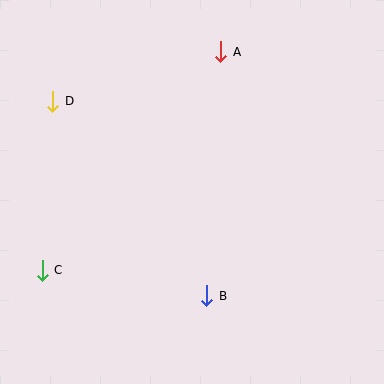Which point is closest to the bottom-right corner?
Point B is closest to the bottom-right corner.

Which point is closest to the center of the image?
Point B at (207, 296) is closest to the center.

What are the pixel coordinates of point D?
Point D is at (53, 101).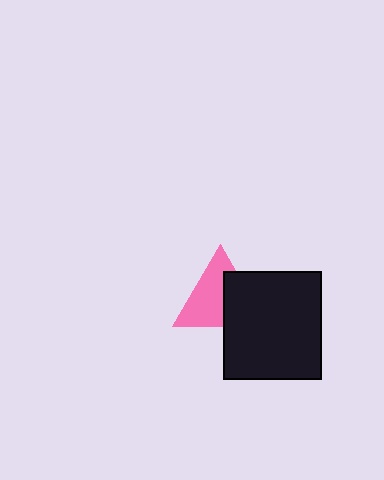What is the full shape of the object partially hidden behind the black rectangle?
The partially hidden object is a pink triangle.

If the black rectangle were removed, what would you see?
You would see the complete pink triangle.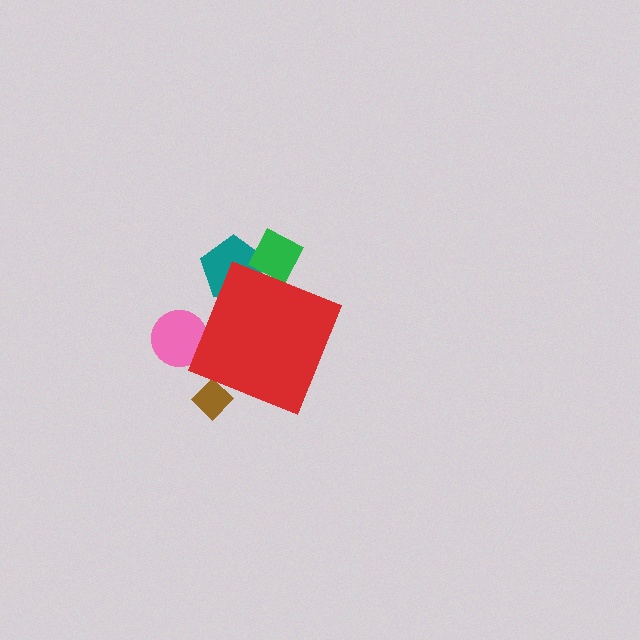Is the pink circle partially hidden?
Yes, the pink circle is partially hidden behind the red diamond.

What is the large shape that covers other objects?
A red diamond.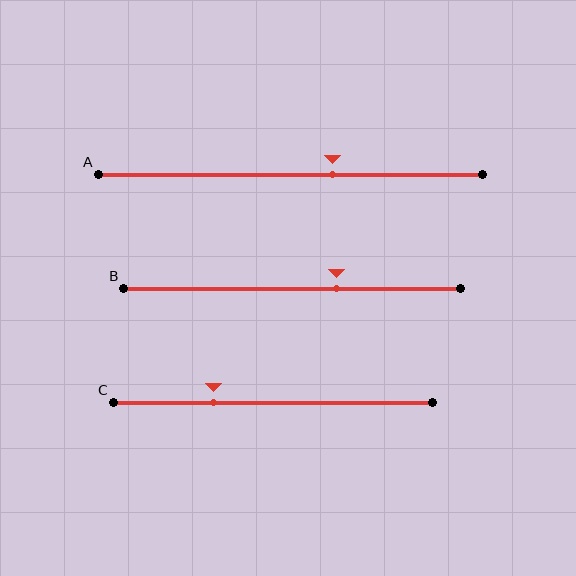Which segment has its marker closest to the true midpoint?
Segment A has its marker closest to the true midpoint.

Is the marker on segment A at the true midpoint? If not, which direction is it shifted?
No, the marker on segment A is shifted to the right by about 11% of the segment length.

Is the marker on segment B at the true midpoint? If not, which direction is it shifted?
No, the marker on segment B is shifted to the right by about 13% of the segment length.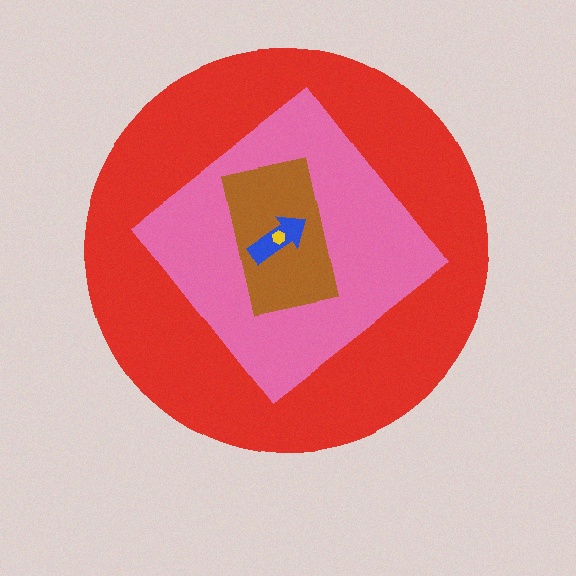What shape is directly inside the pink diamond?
The brown rectangle.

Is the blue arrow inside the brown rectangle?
Yes.